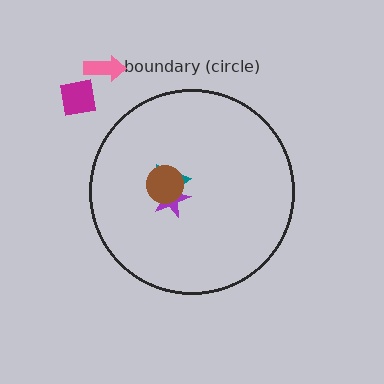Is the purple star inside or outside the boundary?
Inside.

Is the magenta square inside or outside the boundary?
Outside.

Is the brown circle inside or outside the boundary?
Inside.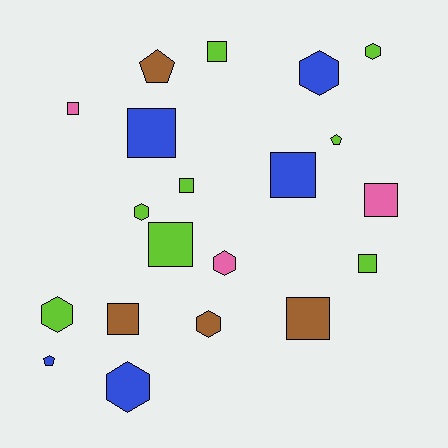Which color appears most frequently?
Lime, with 8 objects.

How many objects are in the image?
There are 20 objects.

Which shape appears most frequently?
Square, with 10 objects.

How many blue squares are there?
There are 2 blue squares.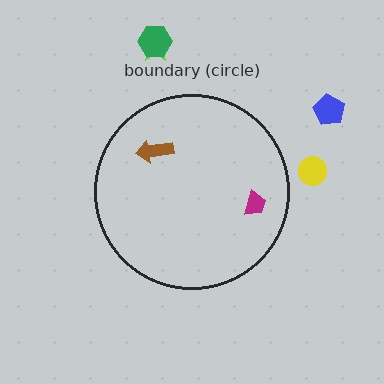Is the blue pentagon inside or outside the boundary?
Outside.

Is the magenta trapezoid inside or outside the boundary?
Inside.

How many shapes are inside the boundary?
2 inside, 4 outside.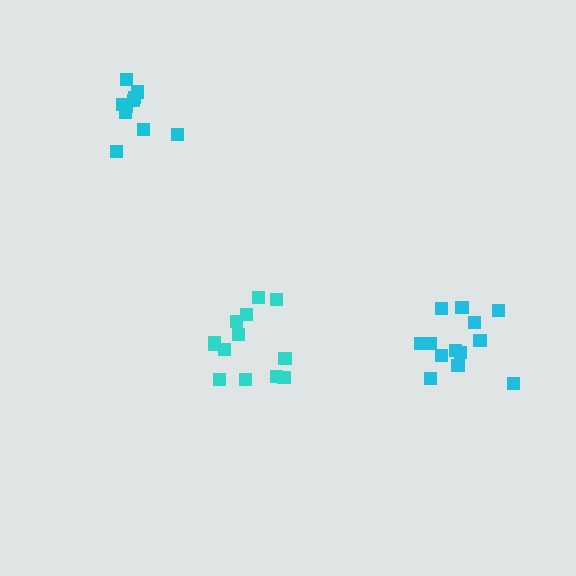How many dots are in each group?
Group 1: 10 dots, Group 2: 13 dots, Group 3: 13 dots (36 total).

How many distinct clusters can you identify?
There are 3 distinct clusters.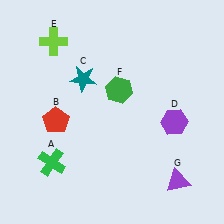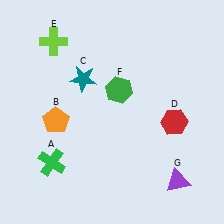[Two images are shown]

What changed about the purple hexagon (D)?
In Image 1, D is purple. In Image 2, it changed to red.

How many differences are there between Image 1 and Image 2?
There are 2 differences between the two images.